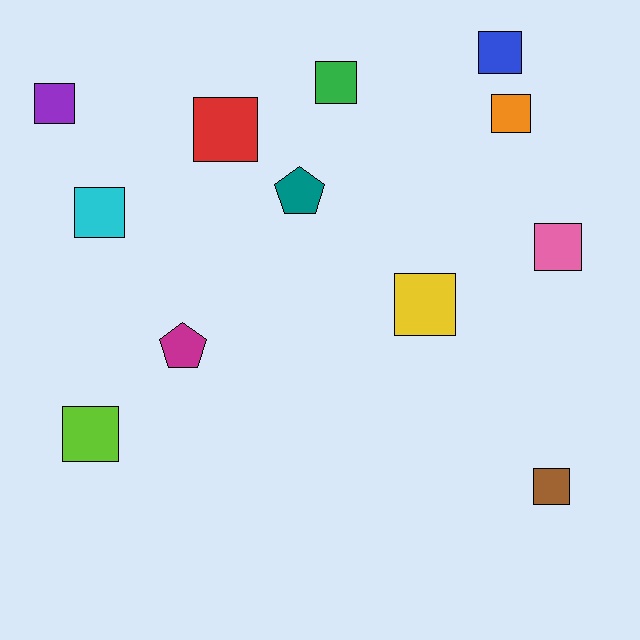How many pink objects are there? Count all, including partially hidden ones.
There is 1 pink object.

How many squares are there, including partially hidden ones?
There are 10 squares.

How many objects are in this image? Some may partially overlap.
There are 12 objects.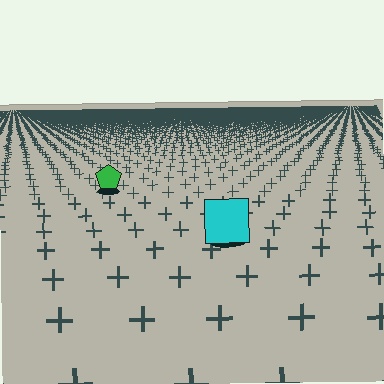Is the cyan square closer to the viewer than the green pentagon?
Yes. The cyan square is closer — you can tell from the texture gradient: the ground texture is coarser near it.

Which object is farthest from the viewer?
The green pentagon is farthest from the viewer. It appears smaller and the ground texture around it is denser.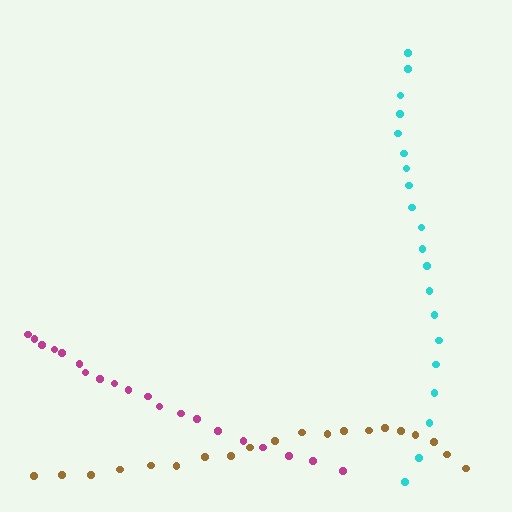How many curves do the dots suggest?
There are 3 distinct paths.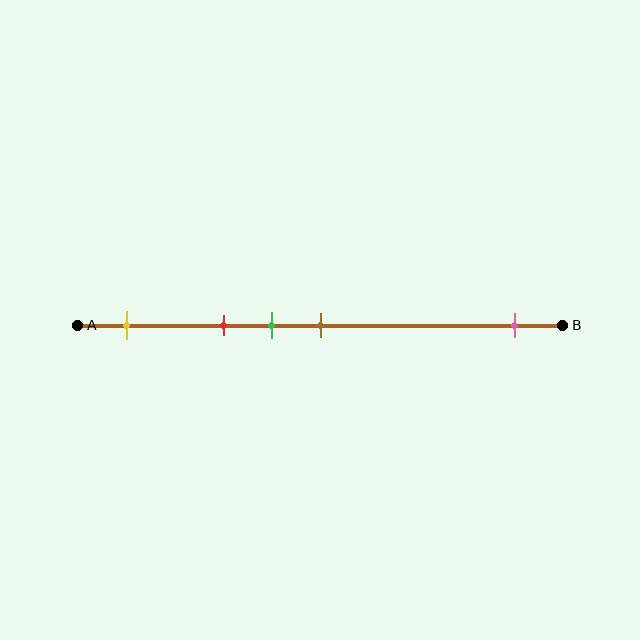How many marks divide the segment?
There are 5 marks dividing the segment.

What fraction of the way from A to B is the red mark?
The red mark is approximately 30% (0.3) of the way from A to B.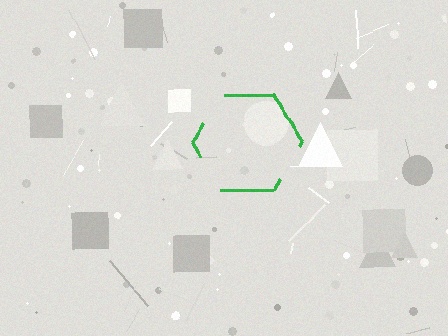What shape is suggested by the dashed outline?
The dashed outline suggests a hexagon.